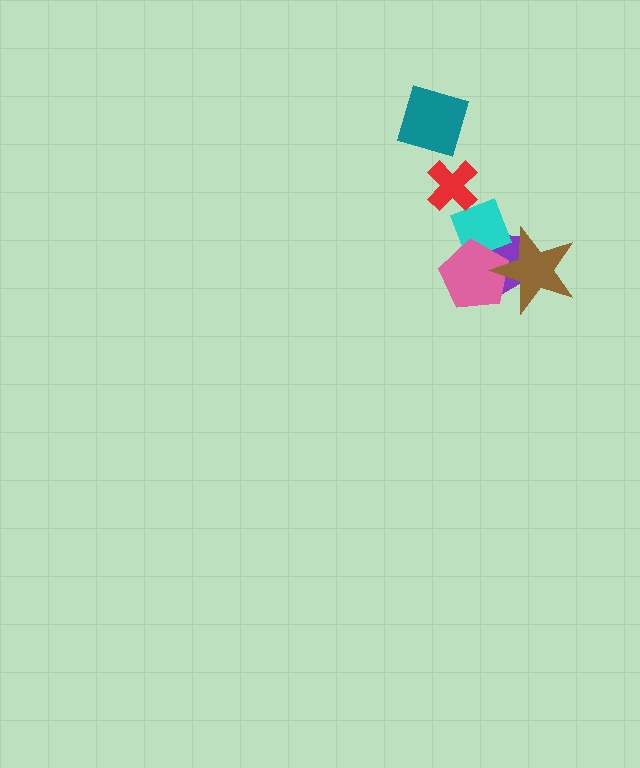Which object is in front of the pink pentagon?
The brown star is in front of the pink pentagon.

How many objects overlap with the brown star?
3 objects overlap with the brown star.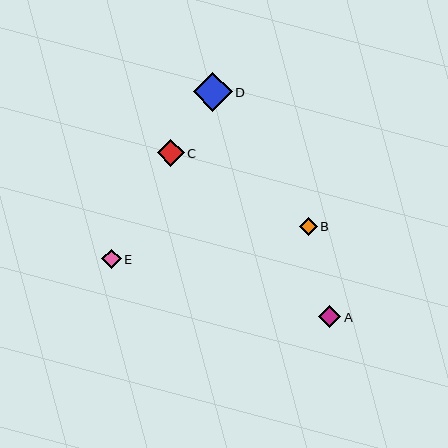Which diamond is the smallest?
Diamond B is the smallest with a size of approximately 17 pixels.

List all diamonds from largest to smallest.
From largest to smallest: D, C, A, E, B.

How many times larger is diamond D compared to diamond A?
Diamond D is approximately 1.8 times the size of diamond A.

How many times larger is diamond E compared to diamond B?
Diamond E is approximately 1.1 times the size of diamond B.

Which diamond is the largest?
Diamond D is the largest with a size of approximately 39 pixels.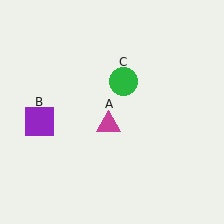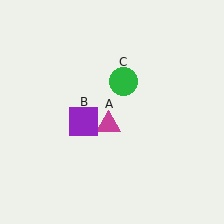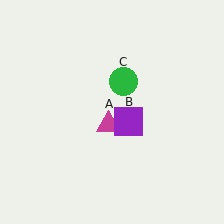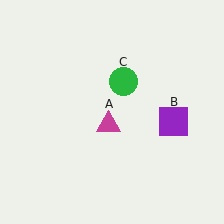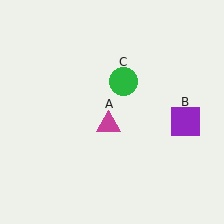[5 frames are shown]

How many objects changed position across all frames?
1 object changed position: purple square (object B).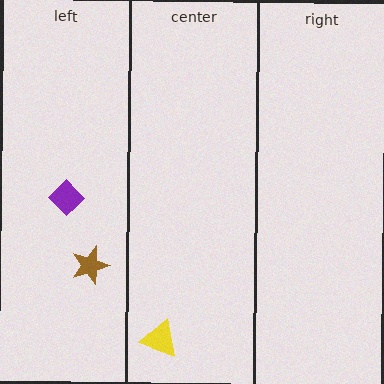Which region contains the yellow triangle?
The center region.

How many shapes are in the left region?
2.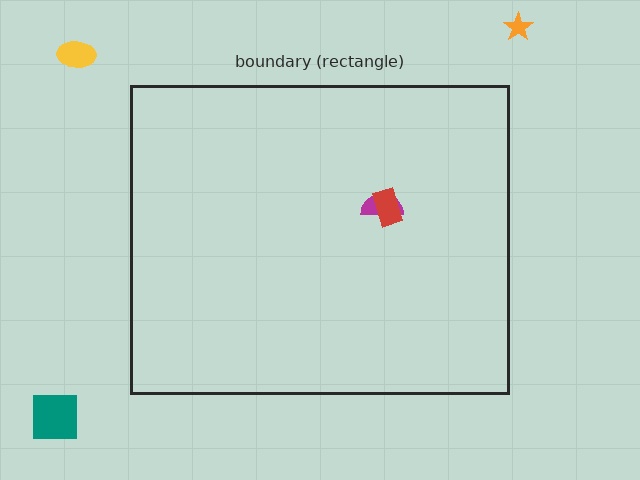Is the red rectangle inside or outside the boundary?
Inside.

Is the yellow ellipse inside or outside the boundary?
Outside.